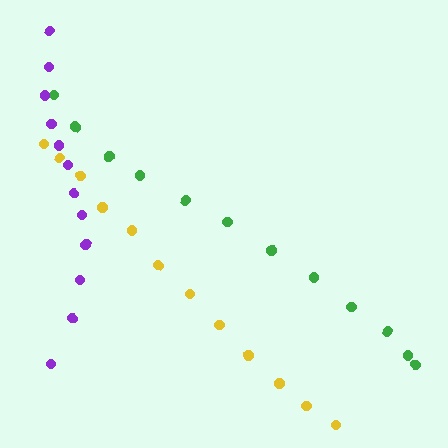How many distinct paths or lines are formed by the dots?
There are 3 distinct paths.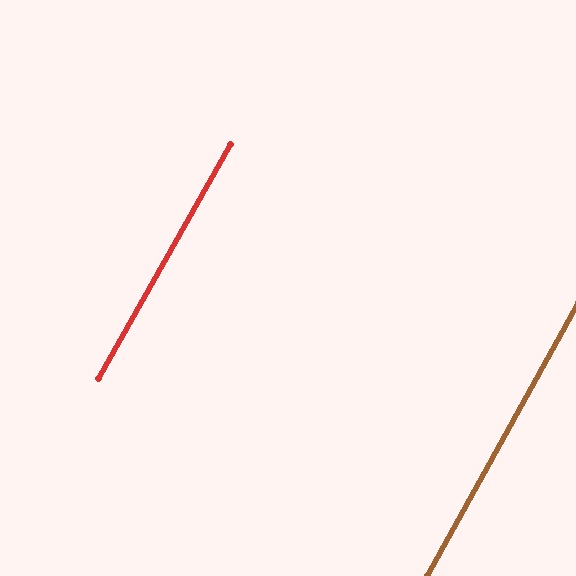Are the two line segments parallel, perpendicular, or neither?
Parallel — their directions differ by only 0.5°.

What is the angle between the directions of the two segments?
Approximately 0 degrees.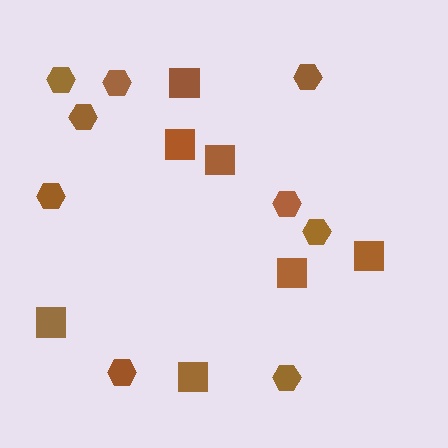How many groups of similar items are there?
There are 2 groups: one group of hexagons (9) and one group of squares (7).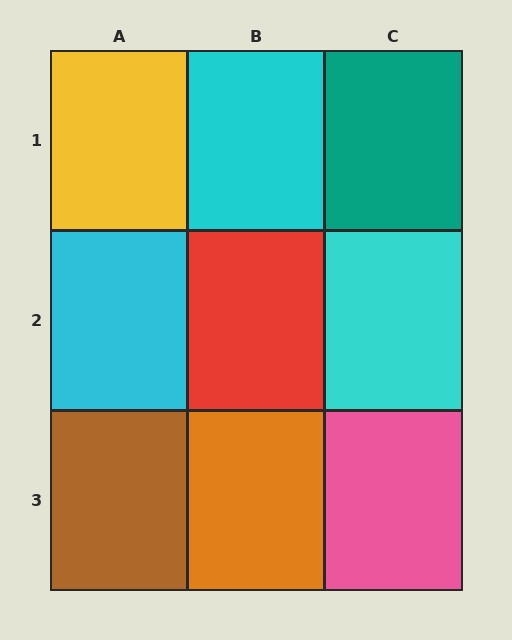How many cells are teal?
1 cell is teal.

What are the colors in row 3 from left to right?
Brown, orange, pink.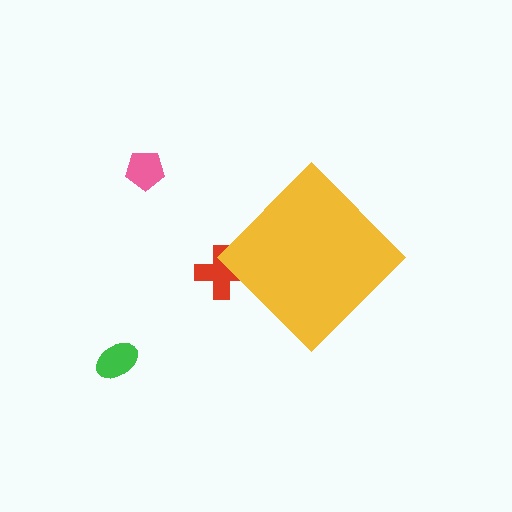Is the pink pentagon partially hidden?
No, the pink pentagon is fully visible.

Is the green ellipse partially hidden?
No, the green ellipse is fully visible.